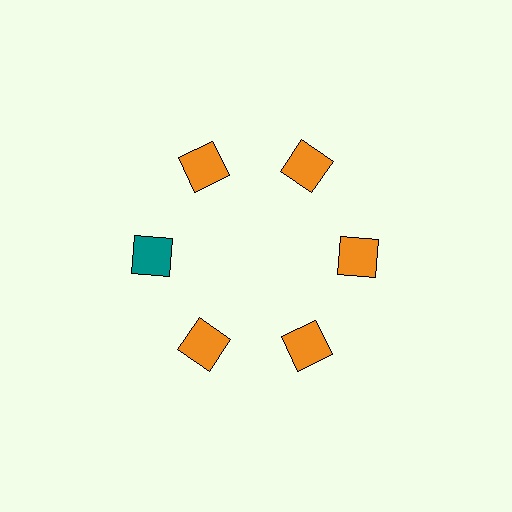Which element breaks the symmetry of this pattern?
The teal square at roughly the 9 o'clock position breaks the symmetry. All other shapes are orange squares.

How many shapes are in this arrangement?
There are 6 shapes arranged in a ring pattern.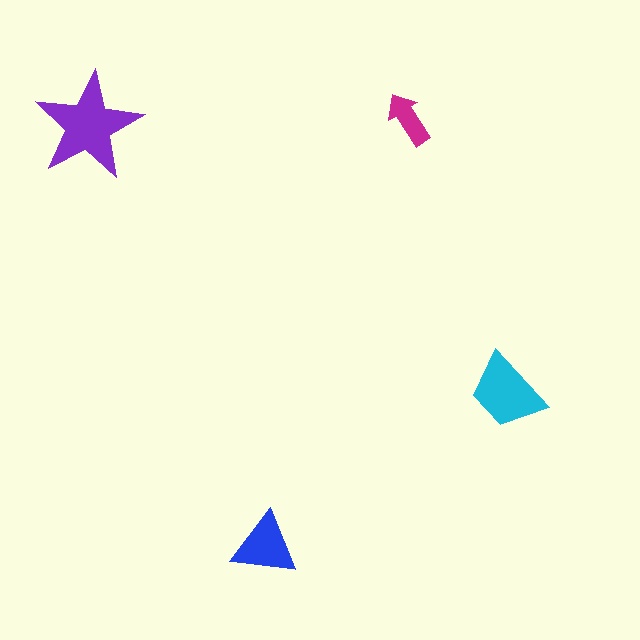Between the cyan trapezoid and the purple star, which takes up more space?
The purple star.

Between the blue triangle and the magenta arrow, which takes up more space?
The blue triangle.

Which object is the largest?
The purple star.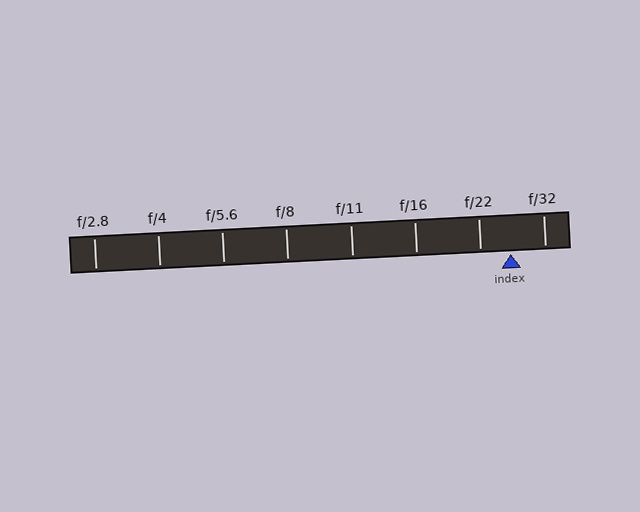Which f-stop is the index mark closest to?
The index mark is closest to f/22.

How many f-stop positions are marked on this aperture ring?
There are 8 f-stop positions marked.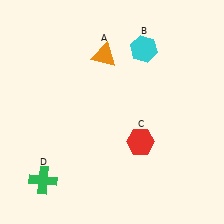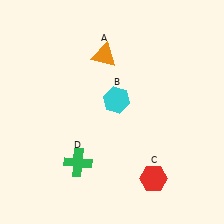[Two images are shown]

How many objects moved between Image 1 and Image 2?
3 objects moved between the two images.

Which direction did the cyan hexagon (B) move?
The cyan hexagon (B) moved down.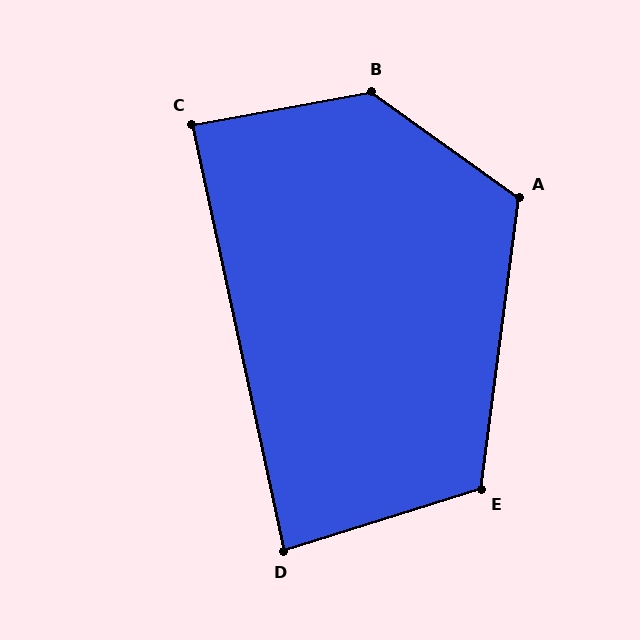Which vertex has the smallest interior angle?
D, at approximately 85 degrees.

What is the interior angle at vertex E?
Approximately 115 degrees (obtuse).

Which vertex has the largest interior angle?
B, at approximately 134 degrees.